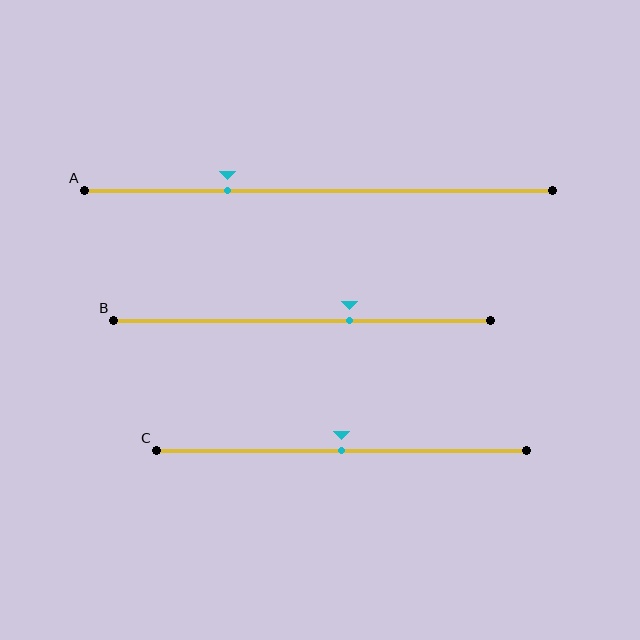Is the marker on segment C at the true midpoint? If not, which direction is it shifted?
Yes, the marker on segment C is at the true midpoint.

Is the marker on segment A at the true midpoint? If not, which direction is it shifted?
No, the marker on segment A is shifted to the left by about 19% of the segment length.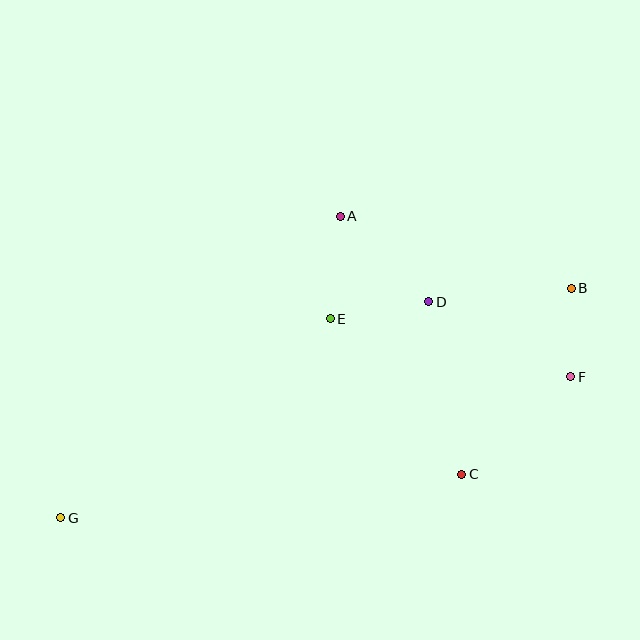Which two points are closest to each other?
Points B and F are closest to each other.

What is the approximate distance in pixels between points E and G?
The distance between E and G is approximately 335 pixels.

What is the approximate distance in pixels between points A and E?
The distance between A and E is approximately 103 pixels.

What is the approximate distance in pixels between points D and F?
The distance between D and F is approximately 160 pixels.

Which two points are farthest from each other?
Points B and G are farthest from each other.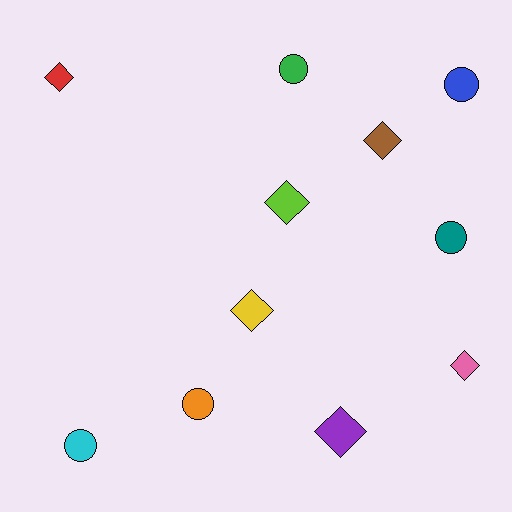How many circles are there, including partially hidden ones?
There are 5 circles.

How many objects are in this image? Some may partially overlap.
There are 11 objects.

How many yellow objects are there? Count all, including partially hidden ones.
There is 1 yellow object.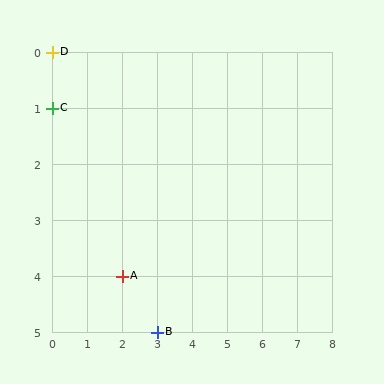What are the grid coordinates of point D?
Point D is at grid coordinates (0, 0).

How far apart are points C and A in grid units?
Points C and A are 2 columns and 3 rows apart (about 3.6 grid units diagonally).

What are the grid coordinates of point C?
Point C is at grid coordinates (0, 1).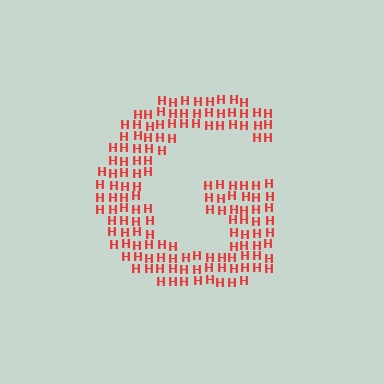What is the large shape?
The large shape is the letter G.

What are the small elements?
The small elements are letter H's.